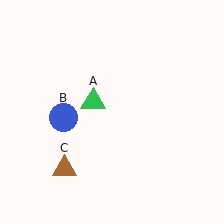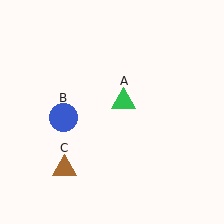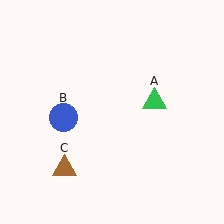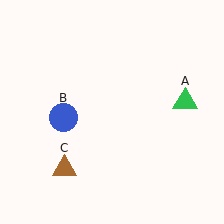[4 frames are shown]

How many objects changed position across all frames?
1 object changed position: green triangle (object A).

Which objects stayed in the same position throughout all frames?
Blue circle (object B) and brown triangle (object C) remained stationary.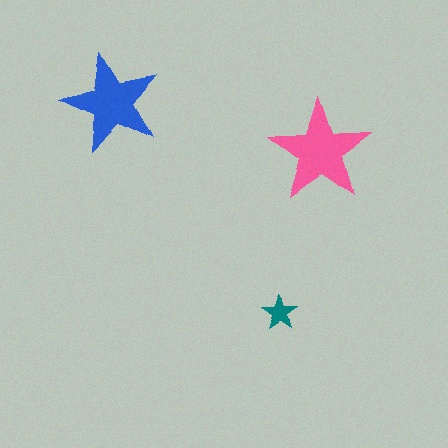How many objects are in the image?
There are 3 objects in the image.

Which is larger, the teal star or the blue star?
The blue one.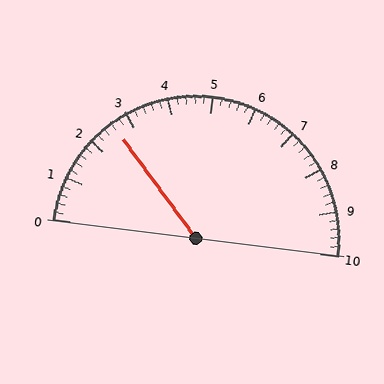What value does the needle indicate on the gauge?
The needle indicates approximately 2.6.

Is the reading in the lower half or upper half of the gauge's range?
The reading is in the lower half of the range (0 to 10).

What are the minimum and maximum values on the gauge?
The gauge ranges from 0 to 10.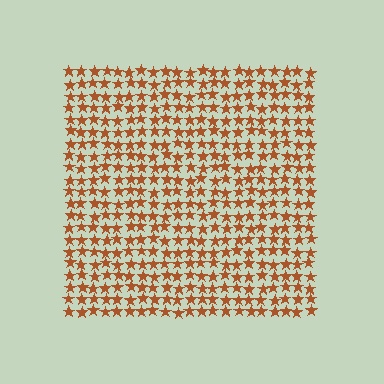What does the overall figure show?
The overall figure shows a square.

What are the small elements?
The small elements are stars.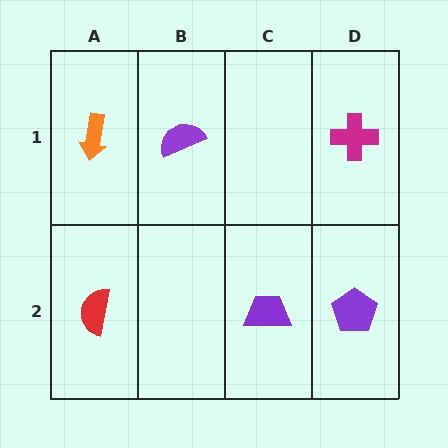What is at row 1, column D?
A magenta cross.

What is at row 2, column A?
A red semicircle.